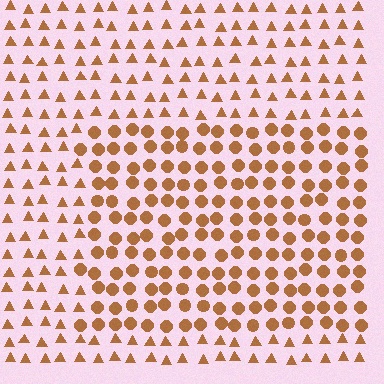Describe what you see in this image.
The image is filled with small brown elements arranged in a uniform grid. A rectangle-shaped region contains circles, while the surrounding area contains triangles. The boundary is defined purely by the change in element shape.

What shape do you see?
I see a rectangle.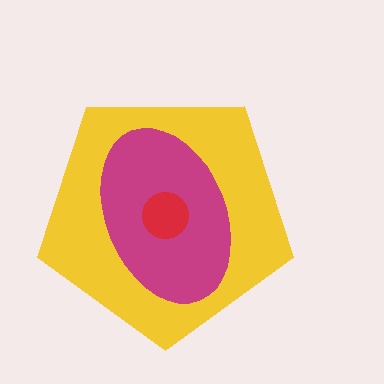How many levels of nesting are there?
3.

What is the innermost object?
The red circle.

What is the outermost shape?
The yellow pentagon.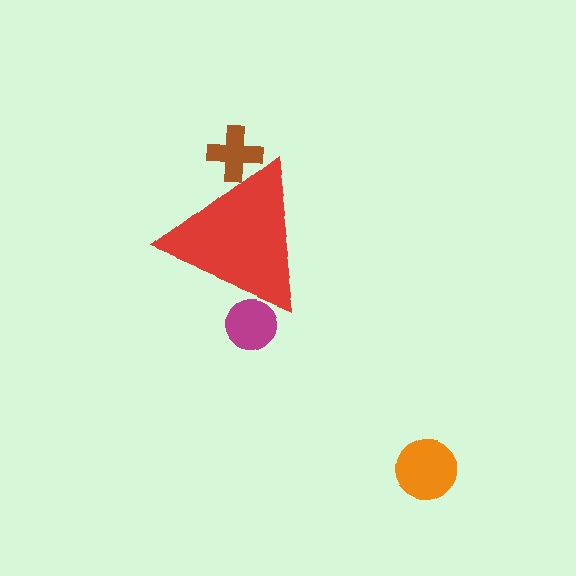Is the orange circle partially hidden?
No, the orange circle is fully visible.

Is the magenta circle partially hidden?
Yes, the magenta circle is partially hidden behind the red triangle.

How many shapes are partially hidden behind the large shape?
2 shapes are partially hidden.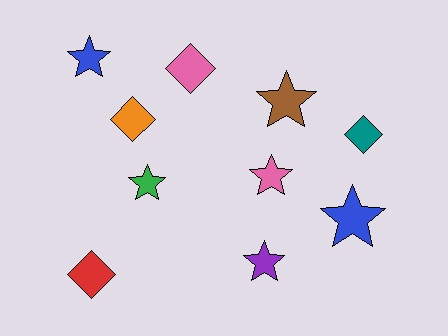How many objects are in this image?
There are 10 objects.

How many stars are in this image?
There are 6 stars.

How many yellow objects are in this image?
There are no yellow objects.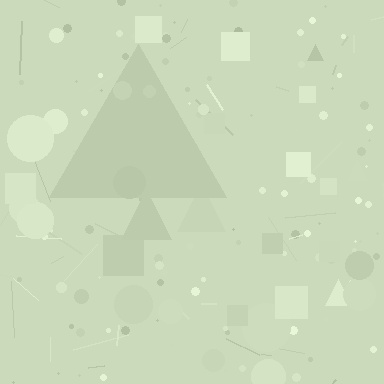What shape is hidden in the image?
A triangle is hidden in the image.